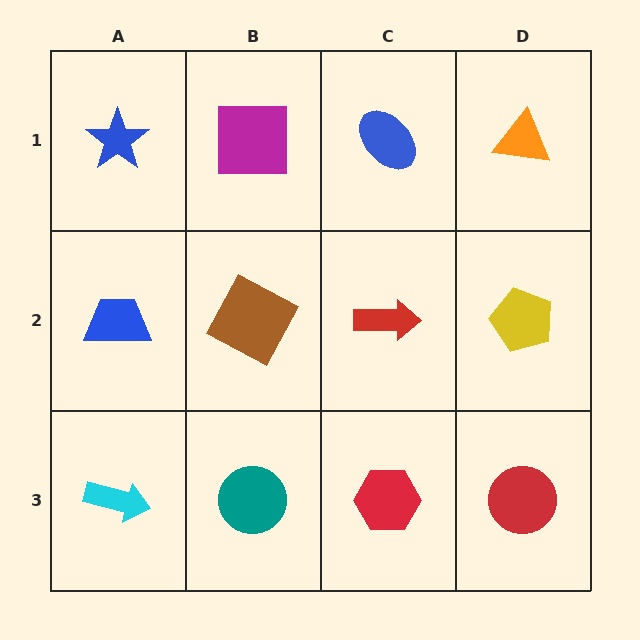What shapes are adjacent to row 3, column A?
A blue trapezoid (row 2, column A), a teal circle (row 3, column B).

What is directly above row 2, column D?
An orange triangle.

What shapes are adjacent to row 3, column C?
A red arrow (row 2, column C), a teal circle (row 3, column B), a red circle (row 3, column D).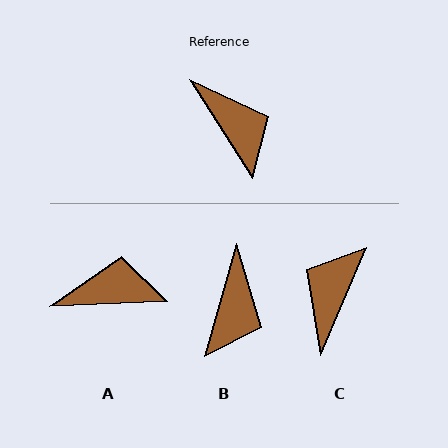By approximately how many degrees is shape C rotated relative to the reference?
Approximately 124 degrees counter-clockwise.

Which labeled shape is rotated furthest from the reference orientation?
C, about 124 degrees away.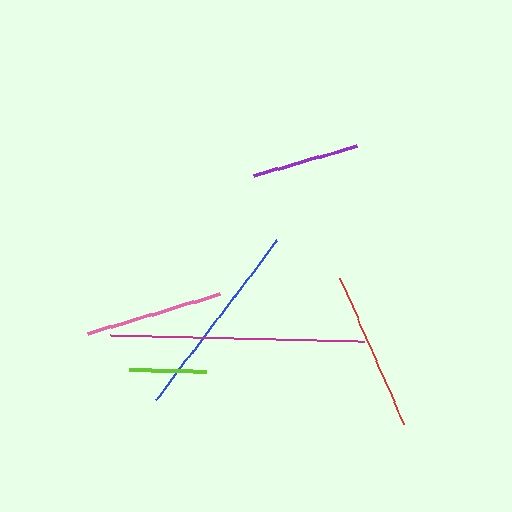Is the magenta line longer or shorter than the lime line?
The magenta line is longer than the lime line.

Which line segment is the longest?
The magenta line is the longest at approximately 254 pixels.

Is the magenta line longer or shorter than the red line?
The magenta line is longer than the red line.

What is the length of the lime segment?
The lime segment is approximately 77 pixels long.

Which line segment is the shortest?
The lime line is the shortest at approximately 77 pixels.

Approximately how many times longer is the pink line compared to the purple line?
The pink line is approximately 1.3 times the length of the purple line.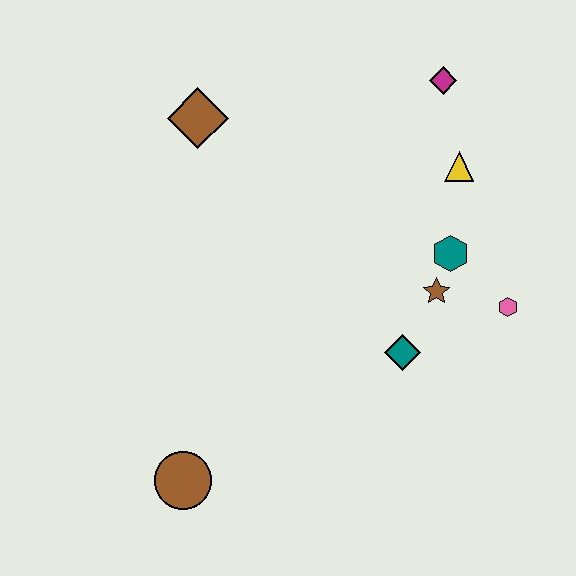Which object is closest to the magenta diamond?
The yellow triangle is closest to the magenta diamond.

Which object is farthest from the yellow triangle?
The brown circle is farthest from the yellow triangle.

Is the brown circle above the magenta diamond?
No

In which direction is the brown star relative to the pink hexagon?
The brown star is to the left of the pink hexagon.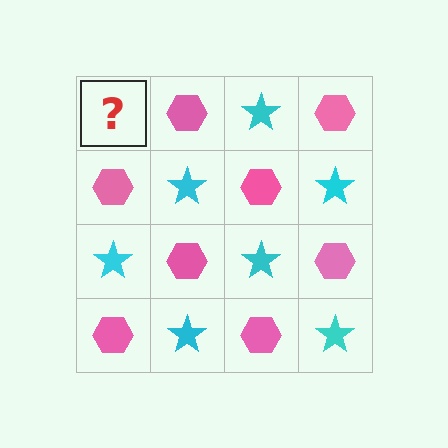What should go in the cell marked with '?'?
The missing cell should contain a cyan star.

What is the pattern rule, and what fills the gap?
The rule is that it alternates cyan star and pink hexagon in a checkerboard pattern. The gap should be filled with a cyan star.